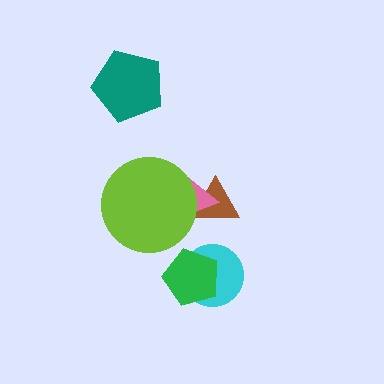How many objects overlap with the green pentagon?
1 object overlaps with the green pentagon.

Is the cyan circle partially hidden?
Yes, it is partially covered by another shape.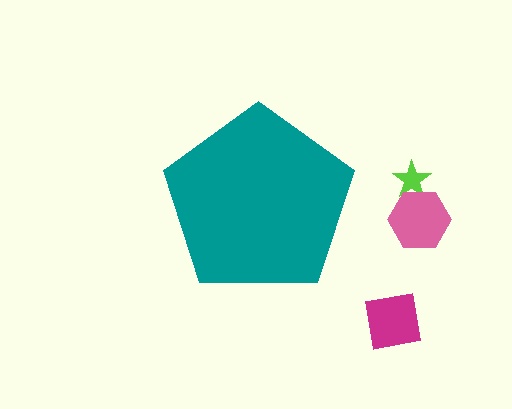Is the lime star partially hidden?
No, the lime star is fully visible.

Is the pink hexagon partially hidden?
No, the pink hexagon is fully visible.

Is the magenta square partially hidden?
No, the magenta square is fully visible.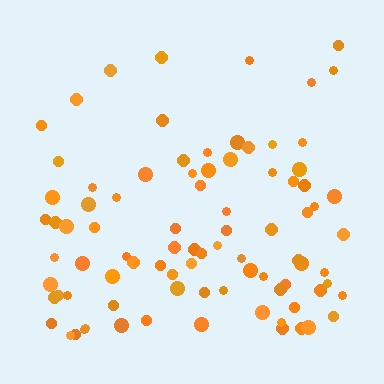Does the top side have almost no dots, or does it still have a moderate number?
Still a moderate number, just noticeably fewer than the bottom.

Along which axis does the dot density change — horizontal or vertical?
Vertical.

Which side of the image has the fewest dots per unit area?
The top.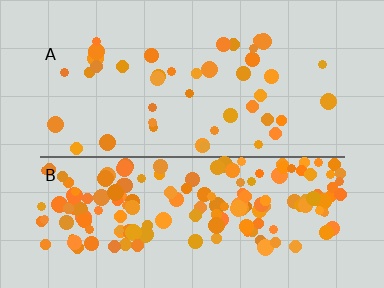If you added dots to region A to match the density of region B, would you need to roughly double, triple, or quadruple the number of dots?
Approximately quadruple.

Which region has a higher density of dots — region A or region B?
B (the bottom).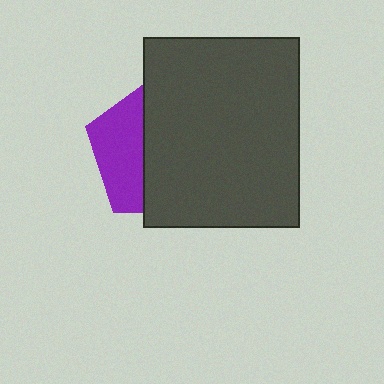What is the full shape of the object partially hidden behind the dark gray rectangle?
The partially hidden object is a purple pentagon.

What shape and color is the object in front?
The object in front is a dark gray rectangle.